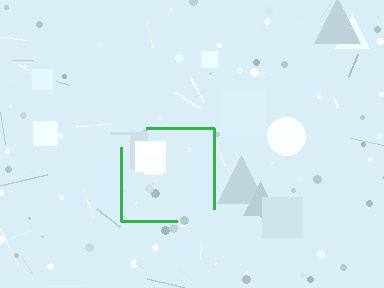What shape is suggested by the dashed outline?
The dashed outline suggests a square.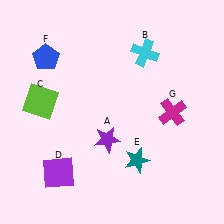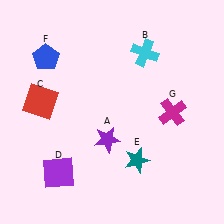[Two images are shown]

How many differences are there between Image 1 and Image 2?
There is 1 difference between the two images.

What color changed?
The square (C) changed from lime in Image 1 to red in Image 2.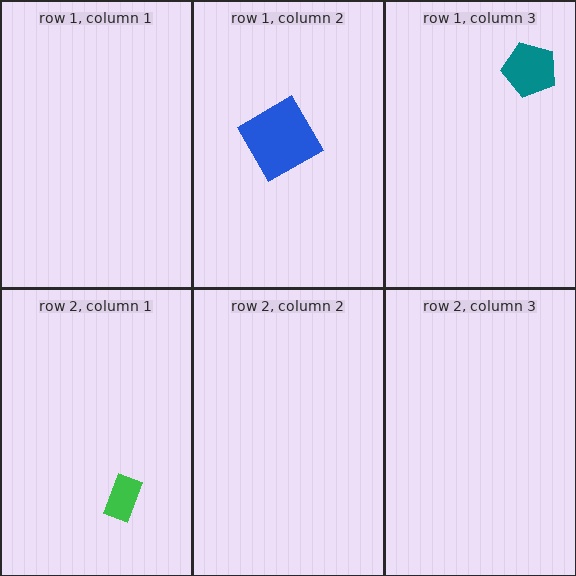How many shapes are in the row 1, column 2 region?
1.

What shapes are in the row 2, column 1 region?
The green rectangle.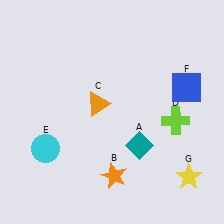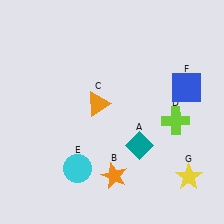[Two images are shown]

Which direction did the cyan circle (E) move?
The cyan circle (E) moved right.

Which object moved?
The cyan circle (E) moved right.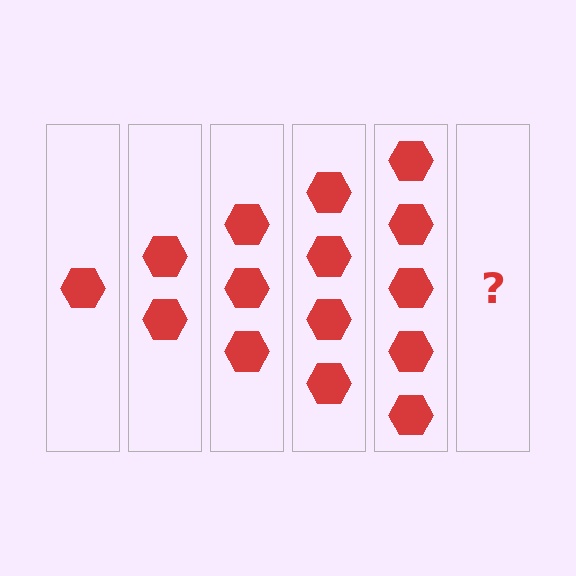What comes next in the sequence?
The next element should be 6 hexagons.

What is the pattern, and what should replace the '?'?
The pattern is that each step adds one more hexagon. The '?' should be 6 hexagons.